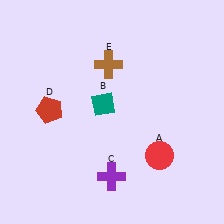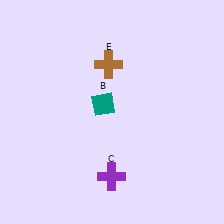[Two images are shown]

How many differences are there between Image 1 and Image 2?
There are 2 differences between the two images.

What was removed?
The red circle (A), the red pentagon (D) were removed in Image 2.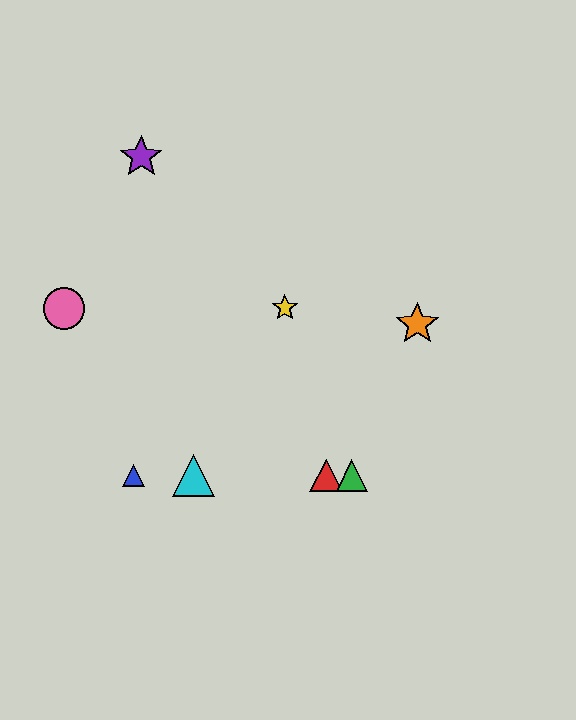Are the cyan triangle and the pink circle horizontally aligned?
No, the cyan triangle is at y≈476 and the pink circle is at y≈309.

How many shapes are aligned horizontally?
4 shapes (the red triangle, the blue triangle, the green triangle, the cyan triangle) are aligned horizontally.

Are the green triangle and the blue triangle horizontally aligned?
Yes, both are at y≈476.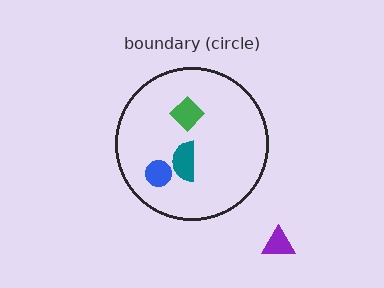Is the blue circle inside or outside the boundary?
Inside.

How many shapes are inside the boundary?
3 inside, 1 outside.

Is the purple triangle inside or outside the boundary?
Outside.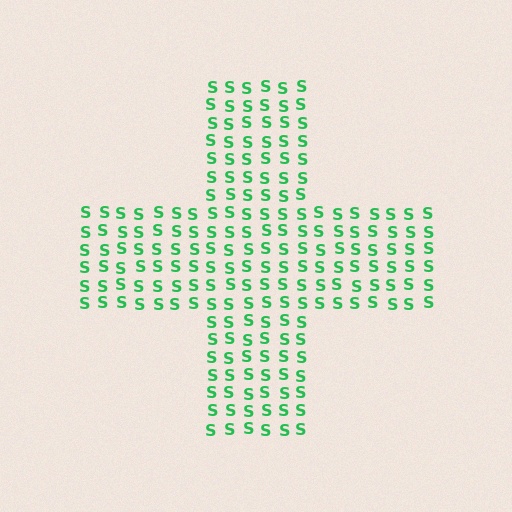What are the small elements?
The small elements are letter S's.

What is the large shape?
The large shape is a cross.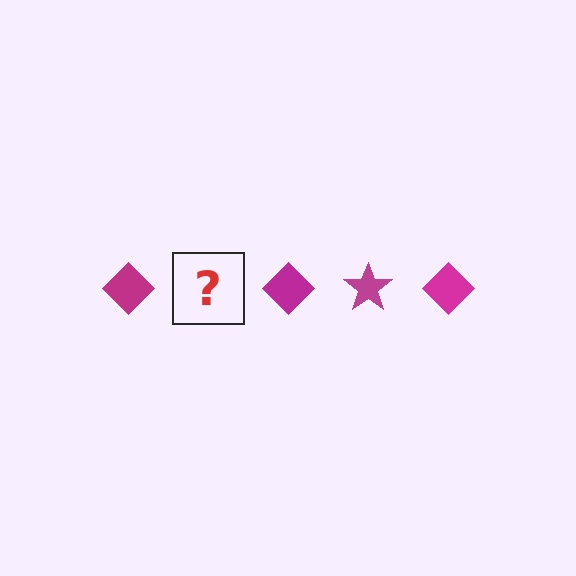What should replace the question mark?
The question mark should be replaced with a magenta star.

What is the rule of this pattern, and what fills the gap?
The rule is that the pattern cycles through diamond, star shapes in magenta. The gap should be filled with a magenta star.